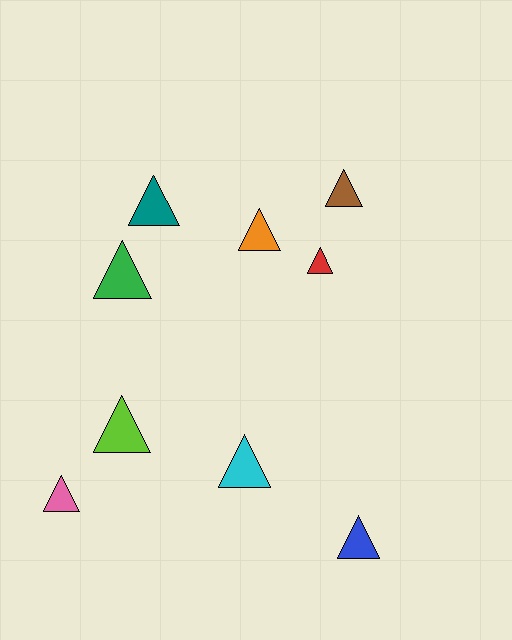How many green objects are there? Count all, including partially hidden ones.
There is 1 green object.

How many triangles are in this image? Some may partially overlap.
There are 9 triangles.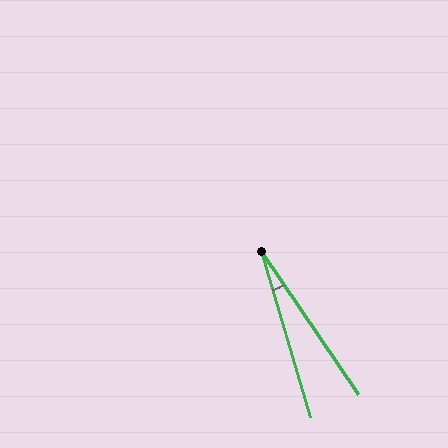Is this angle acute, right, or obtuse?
It is acute.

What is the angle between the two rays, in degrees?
Approximately 17 degrees.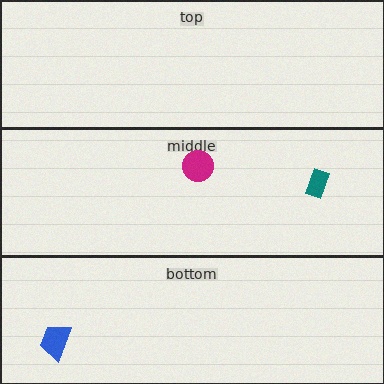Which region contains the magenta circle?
The middle region.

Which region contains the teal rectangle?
The middle region.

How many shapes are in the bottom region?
1.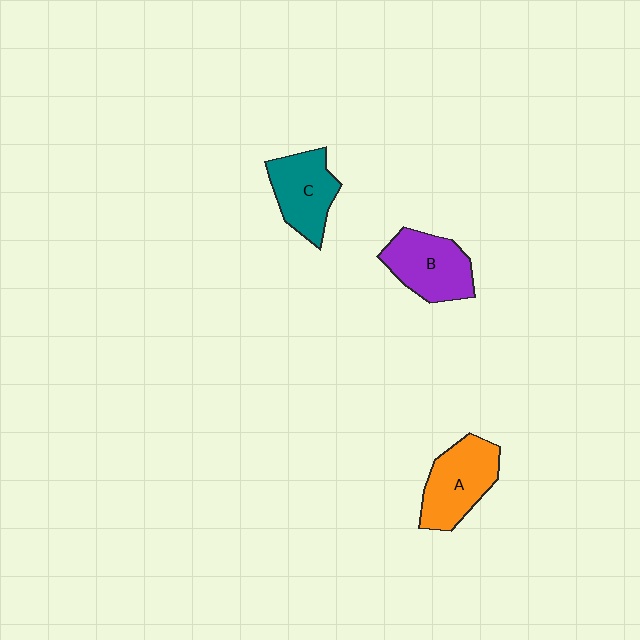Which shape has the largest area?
Shape A (orange).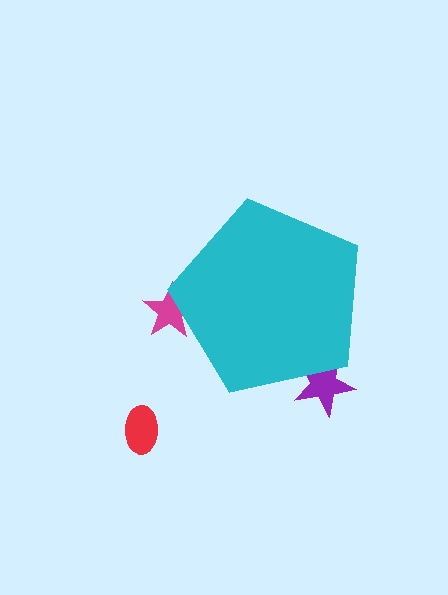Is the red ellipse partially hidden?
No, the red ellipse is fully visible.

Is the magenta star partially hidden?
Yes, the magenta star is partially hidden behind the cyan pentagon.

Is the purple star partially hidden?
Yes, the purple star is partially hidden behind the cyan pentagon.